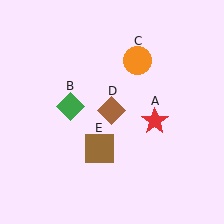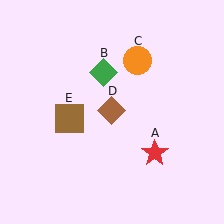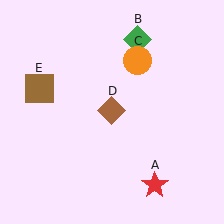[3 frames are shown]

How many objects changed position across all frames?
3 objects changed position: red star (object A), green diamond (object B), brown square (object E).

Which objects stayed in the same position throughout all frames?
Orange circle (object C) and brown diamond (object D) remained stationary.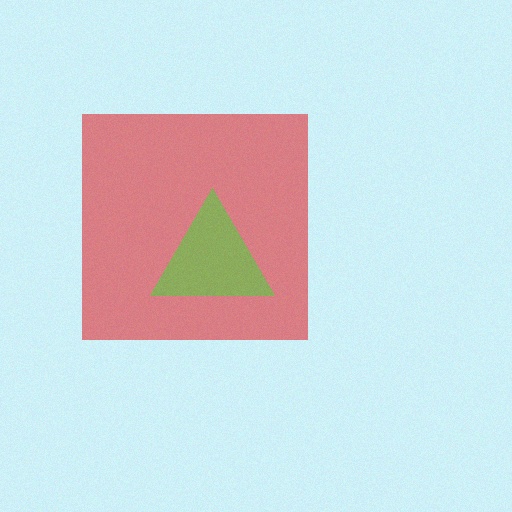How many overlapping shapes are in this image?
There are 2 overlapping shapes in the image.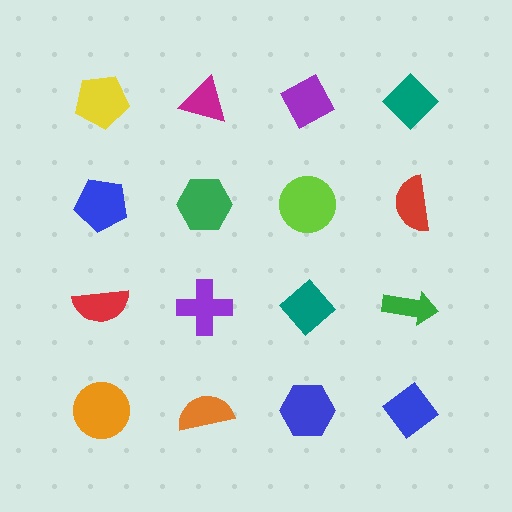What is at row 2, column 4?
A red semicircle.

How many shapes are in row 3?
4 shapes.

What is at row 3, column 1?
A red semicircle.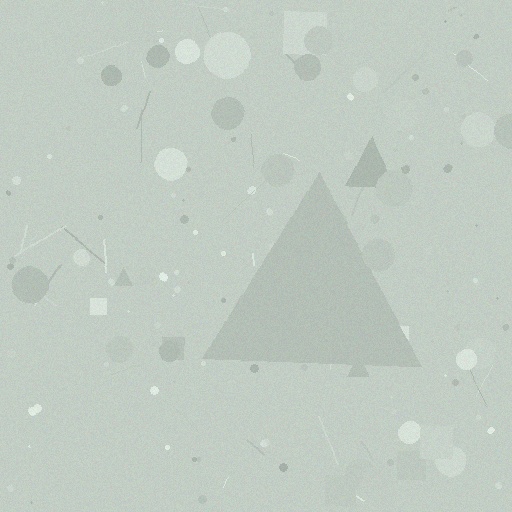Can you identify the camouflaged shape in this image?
The camouflaged shape is a triangle.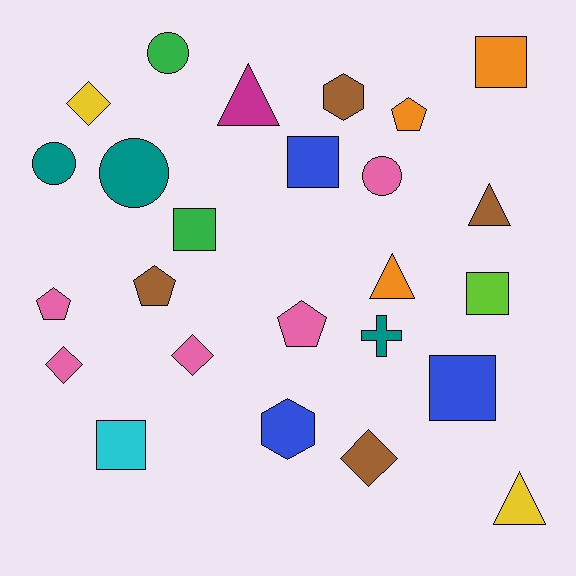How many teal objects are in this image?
There are 3 teal objects.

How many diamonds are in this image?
There are 4 diamonds.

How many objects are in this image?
There are 25 objects.